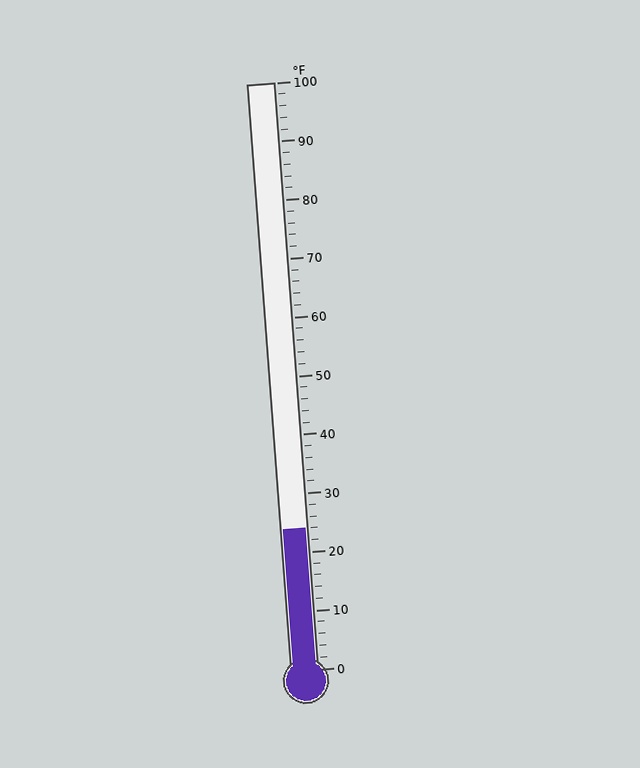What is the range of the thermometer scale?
The thermometer scale ranges from 0°F to 100°F.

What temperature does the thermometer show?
The thermometer shows approximately 24°F.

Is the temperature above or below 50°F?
The temperature is below 50°F.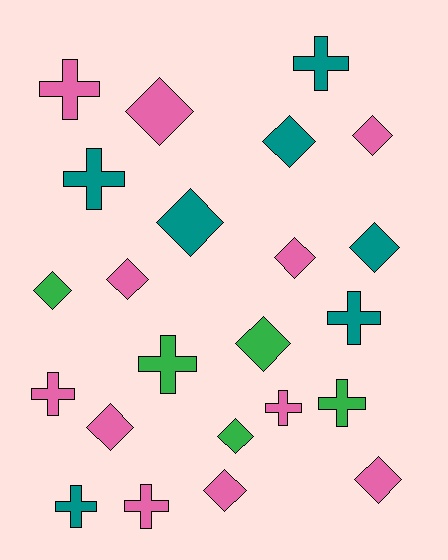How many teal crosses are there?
There are 4 teal crosses.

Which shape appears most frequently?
Diamond, with 13 objects.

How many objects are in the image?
There are 23 objects.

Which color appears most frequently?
Pink, with 11 objects.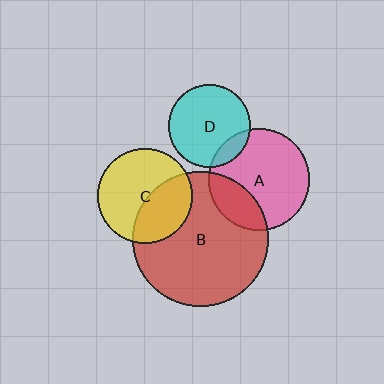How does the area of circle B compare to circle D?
Approximately 2.7 times.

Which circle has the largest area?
Circle B (red).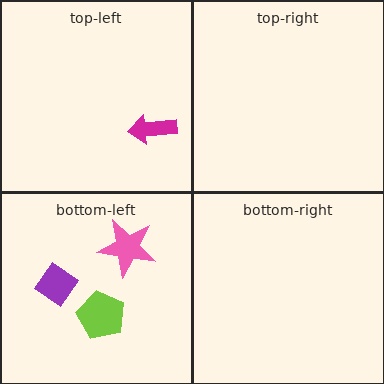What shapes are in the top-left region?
The magenta arrow.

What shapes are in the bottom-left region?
The lime pentagon, the purple diamond, the pink star.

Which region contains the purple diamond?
The bottom-left region.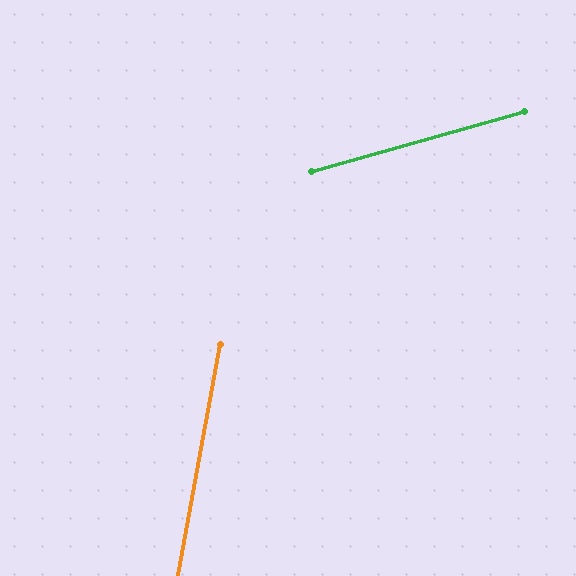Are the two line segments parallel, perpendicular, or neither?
Neither parallel nor perpendicular — they differ by about 64°.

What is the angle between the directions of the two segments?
Approximately 64 degrees.